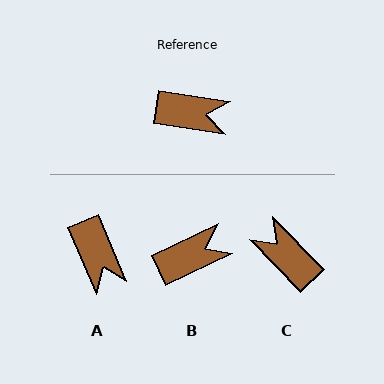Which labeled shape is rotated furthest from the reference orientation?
C, about 143 degrees away.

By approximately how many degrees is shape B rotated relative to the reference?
Approximately 34 degrees counter-clockwise.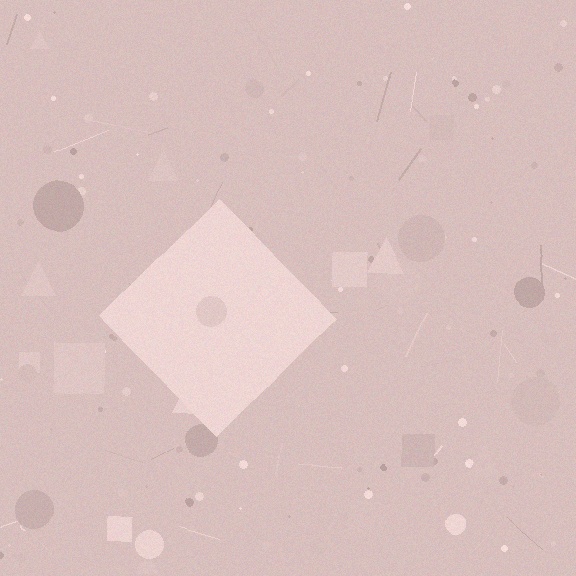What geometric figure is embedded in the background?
A diamond is embedded in the background.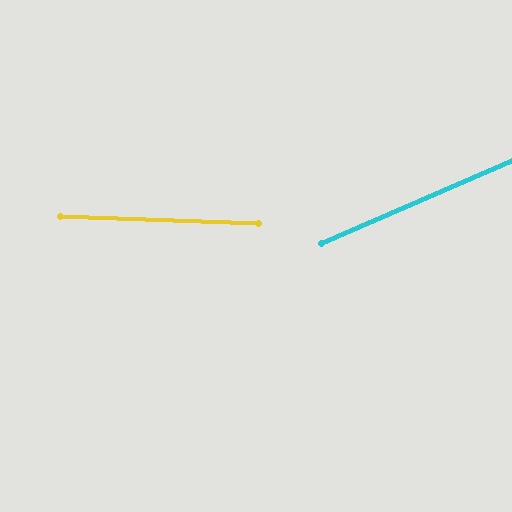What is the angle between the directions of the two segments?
Approximately 26 degrees.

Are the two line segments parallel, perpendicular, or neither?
Neither parallel nor perpendicular — they differ by about 26°.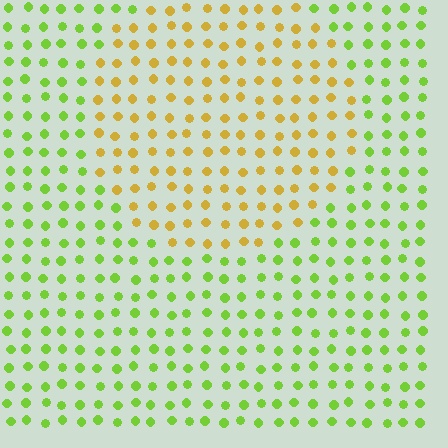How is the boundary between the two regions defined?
The boundary is defined purely by a slight shift in hue (about 50 degrees). Spacing, size, and orientation are identical on both sides.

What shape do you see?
I see a circle.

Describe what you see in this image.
The image is filled with small lime elements in a uniform arrangement. A circle-shaped region is visible where the elements are tinted to a slightly different hue, forming a subtle color boundary.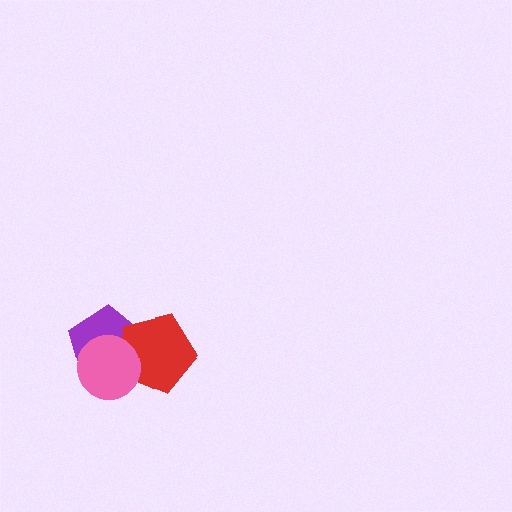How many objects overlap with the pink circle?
2 objects overlap with the pink circle.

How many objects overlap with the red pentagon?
2 objects overlap with the red pentagon.